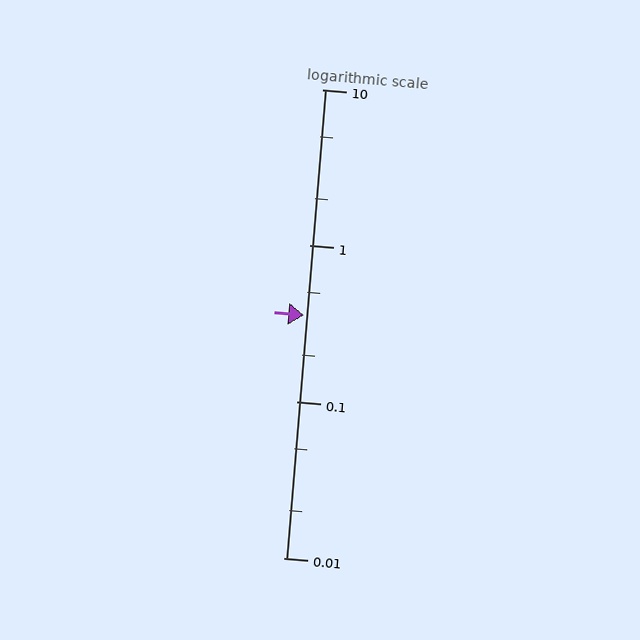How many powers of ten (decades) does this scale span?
The scale spans 3 decades, from 0.01 to 10.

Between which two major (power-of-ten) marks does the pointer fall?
The pointer is between 0.1 and 1.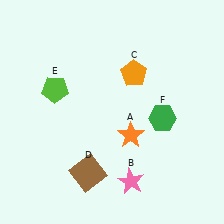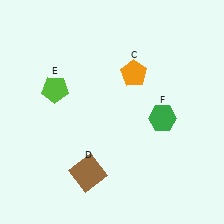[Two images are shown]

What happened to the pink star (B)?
The pink star (B) was removed in Image 2. It was in the bottom-right area of Image 1.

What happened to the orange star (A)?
The orange star (A) was removed in Image 2. It was in the bottom-right area of Image 1.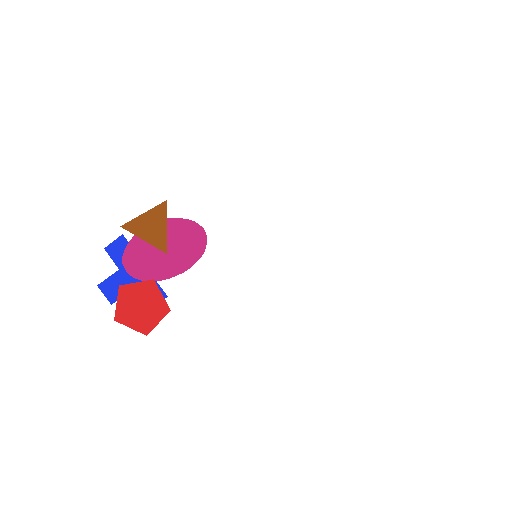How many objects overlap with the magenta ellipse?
3 objects overlap with the magenta ellipse.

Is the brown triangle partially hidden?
No, no other shape covers it.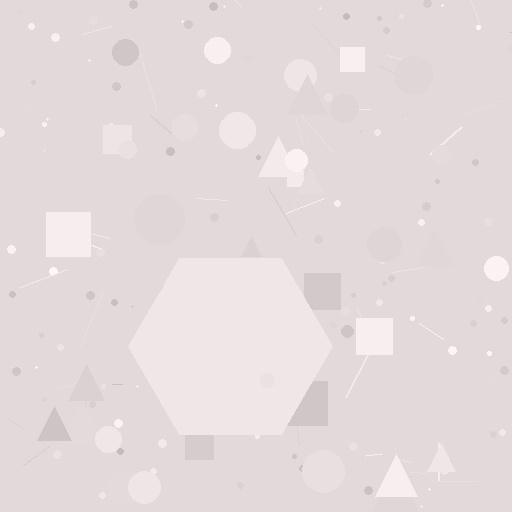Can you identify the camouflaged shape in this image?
The camouflaged shape is a hexagon.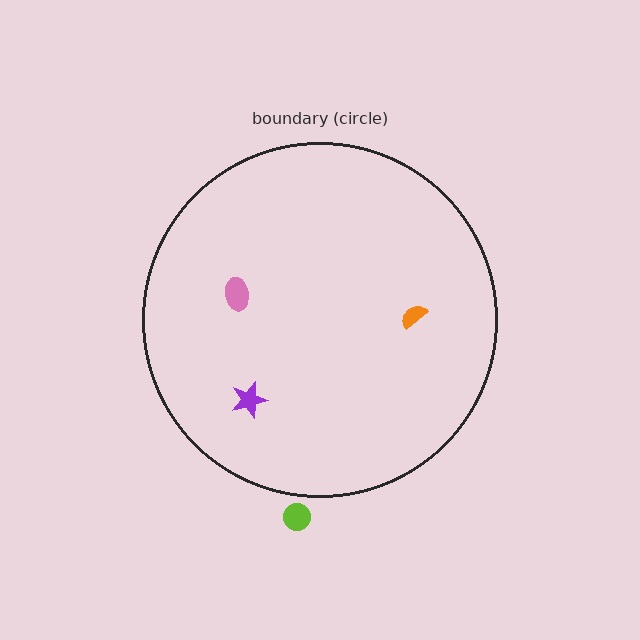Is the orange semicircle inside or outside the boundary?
Inside.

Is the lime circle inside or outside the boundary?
Outside.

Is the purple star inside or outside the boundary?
Inside.